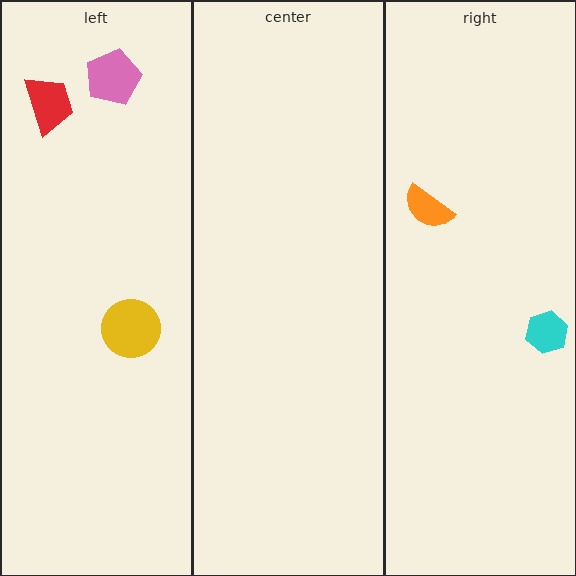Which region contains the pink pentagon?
The left region.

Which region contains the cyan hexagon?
The right region.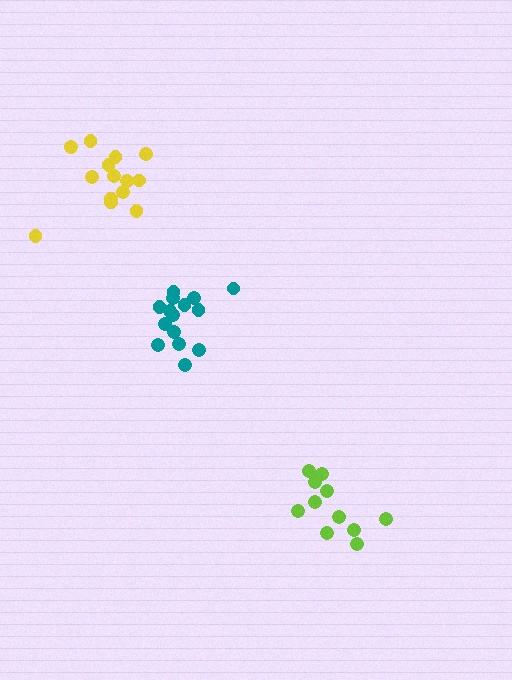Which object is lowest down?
The lime cluster is bottommost.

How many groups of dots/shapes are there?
There are 3 groups.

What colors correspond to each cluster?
The clusters are colored: teal, yellow, lime.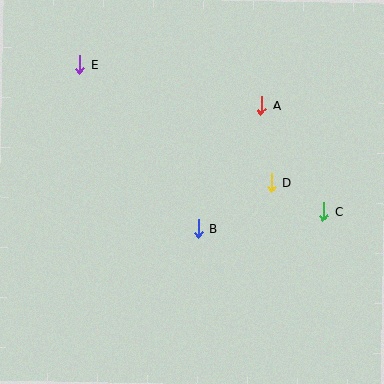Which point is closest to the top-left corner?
Point E is closest to the top-left corner.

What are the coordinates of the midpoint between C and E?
The midpoint between C and E is at (202, 138).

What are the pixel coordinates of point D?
Point D is at (271, 183).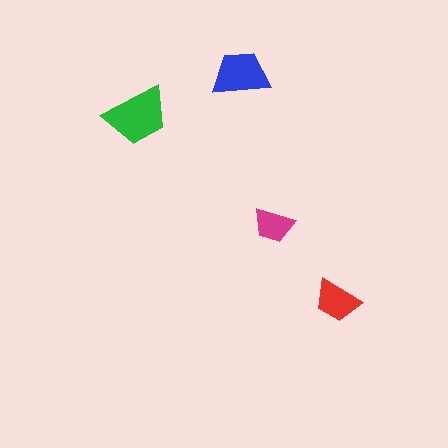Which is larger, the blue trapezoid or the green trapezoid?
The green one.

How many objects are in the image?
There are 4 objects in the image.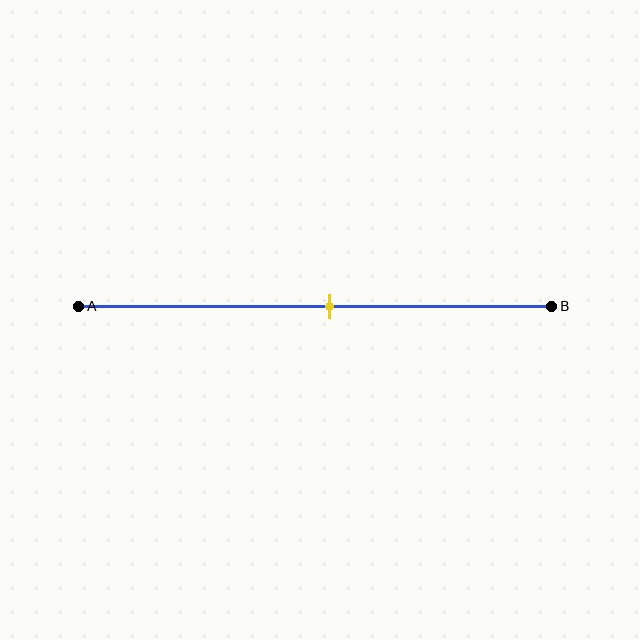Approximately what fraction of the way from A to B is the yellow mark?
The yellow mark is approximately 55% of the way from A to B.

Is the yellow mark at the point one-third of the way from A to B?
No, the mark is at about 55% from A, not at the 33% one-third point.